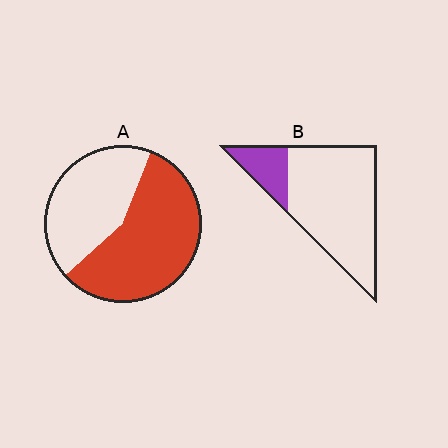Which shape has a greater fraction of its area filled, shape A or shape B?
Shape A.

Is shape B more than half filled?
No.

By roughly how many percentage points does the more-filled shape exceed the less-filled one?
By roughly 40 percentage points (A over B).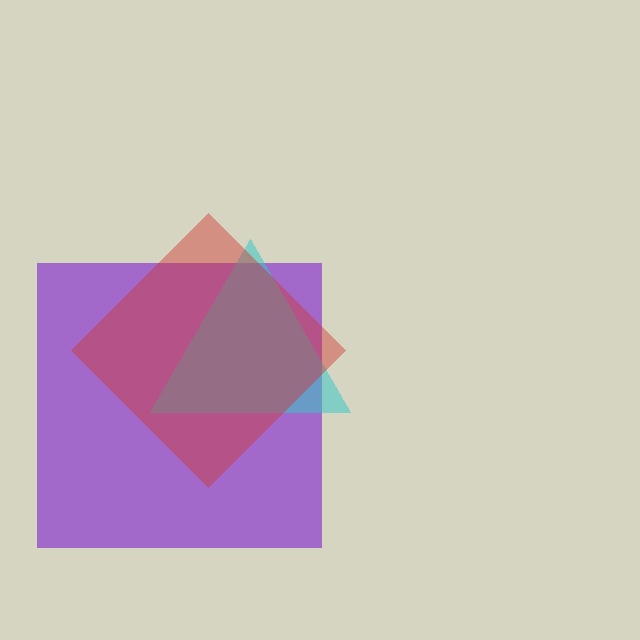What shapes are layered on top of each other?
The layered shapes are: a purple square, a cyan triangle, a red diamond.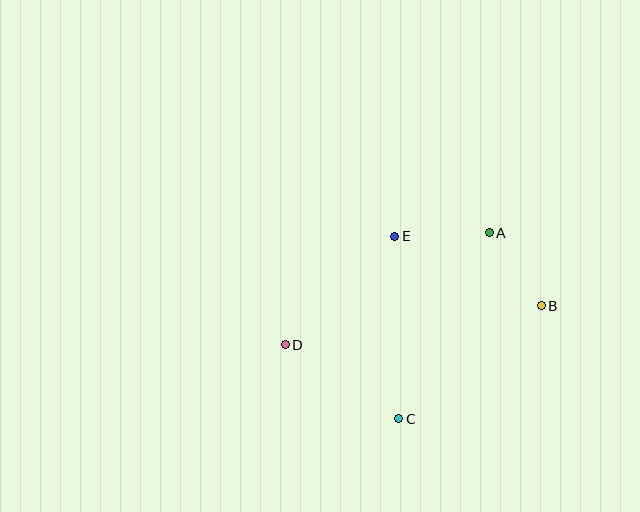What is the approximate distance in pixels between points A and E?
The distance between A and E is approximately 95 pixels.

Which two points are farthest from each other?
Points B and D are farthest from each other.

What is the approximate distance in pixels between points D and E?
The distance between D and E is approximately 154 pixels.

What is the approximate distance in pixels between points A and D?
The distance between A and D is approximately 232 pixels.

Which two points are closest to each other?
Points A and B are closest to each other.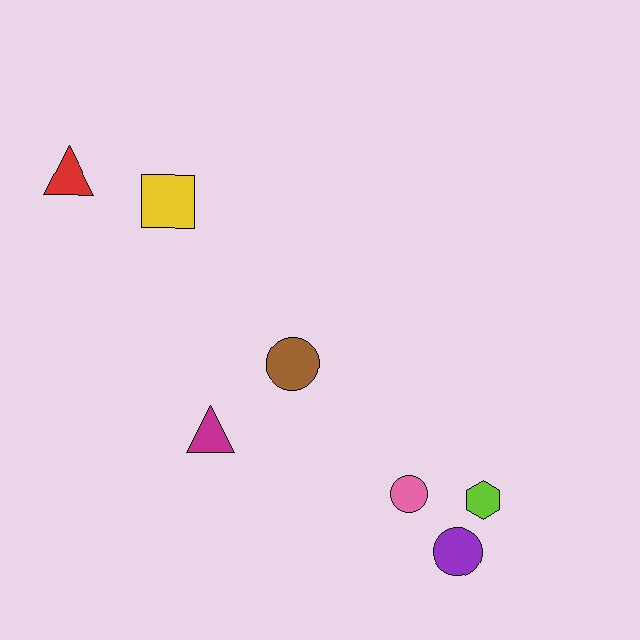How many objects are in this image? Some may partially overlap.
There are 7 objects.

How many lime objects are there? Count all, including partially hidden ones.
There is 1 lime object.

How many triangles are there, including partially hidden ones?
There are 2 triangles.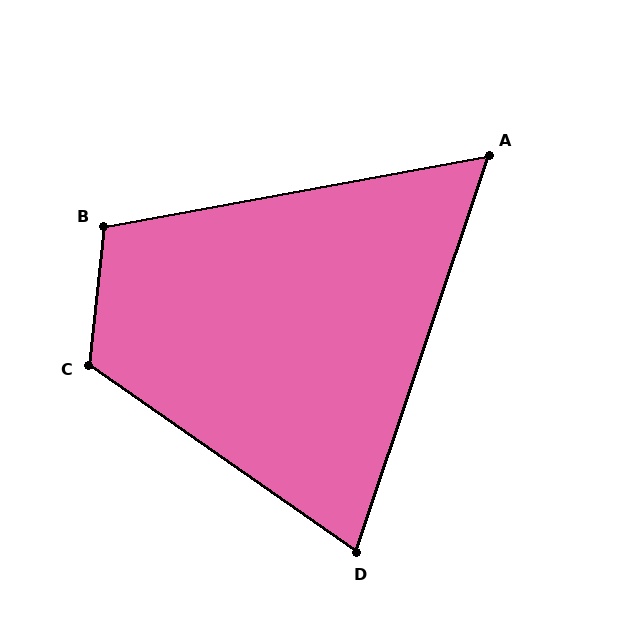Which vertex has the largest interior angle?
C, at approximately 119 degrees.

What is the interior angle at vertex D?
Approximately 74 degrees (acute).